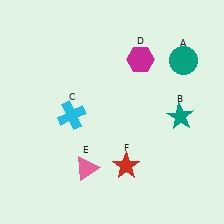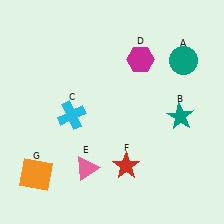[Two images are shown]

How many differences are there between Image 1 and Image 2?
There is 1 difference between the two images.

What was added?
An orange square (G) was added in Image 2.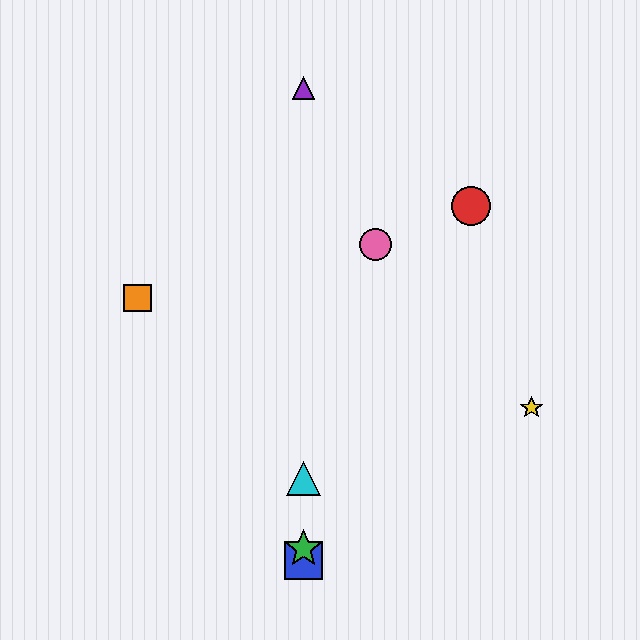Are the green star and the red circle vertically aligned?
No, the green star is at x≈303 and the red circle is at x≈471.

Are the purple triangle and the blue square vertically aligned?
Yes, both are at x≈303.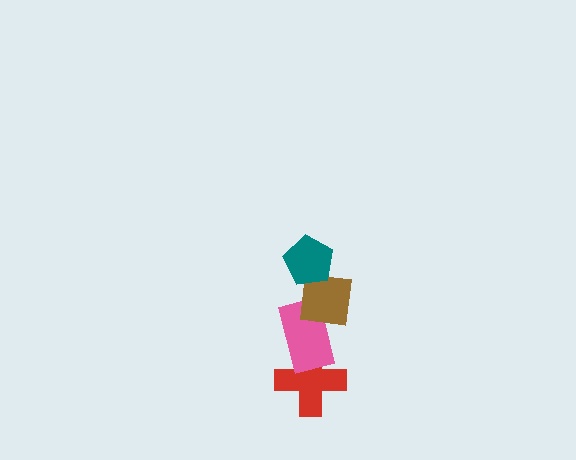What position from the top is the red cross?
The red cross is 4th from the top.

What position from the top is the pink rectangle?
The pink rectangle is 3rd from the top.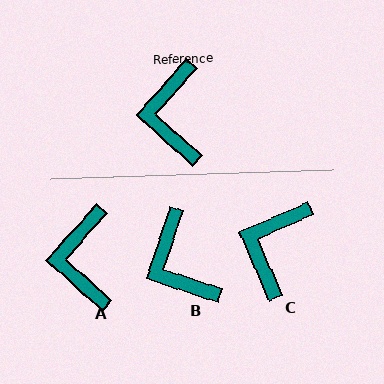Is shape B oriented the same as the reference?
No, it is off by about 23 degrees.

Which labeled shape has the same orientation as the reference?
A.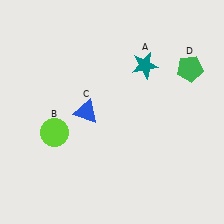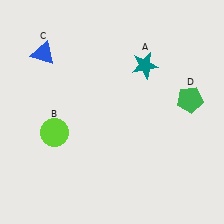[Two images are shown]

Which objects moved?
The objects that moved are: the blue triangle (C), the green pentagon (D).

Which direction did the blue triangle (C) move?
The blue triangle (C) moved up.